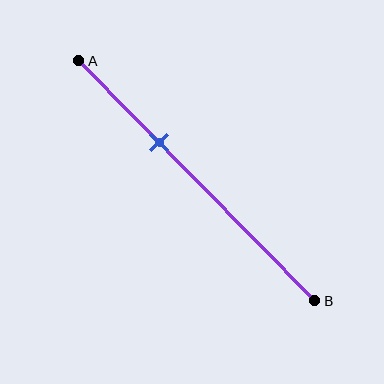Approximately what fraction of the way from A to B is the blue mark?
The blue mark is approximately 35% of the way from A to B.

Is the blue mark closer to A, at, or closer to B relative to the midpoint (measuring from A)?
The blue mark is closer to point A than the midpoint of segment AB.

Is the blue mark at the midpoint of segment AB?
No, the mark is at about 35% from A, not at the 50% midpoint.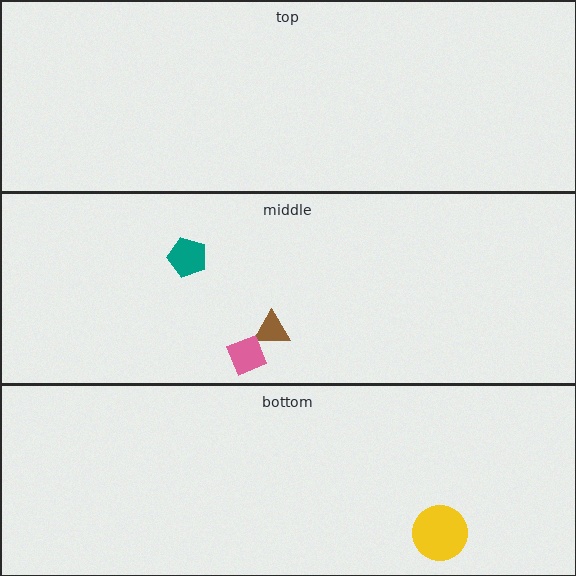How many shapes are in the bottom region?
1.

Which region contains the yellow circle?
The bottom region.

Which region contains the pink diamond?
The middle region.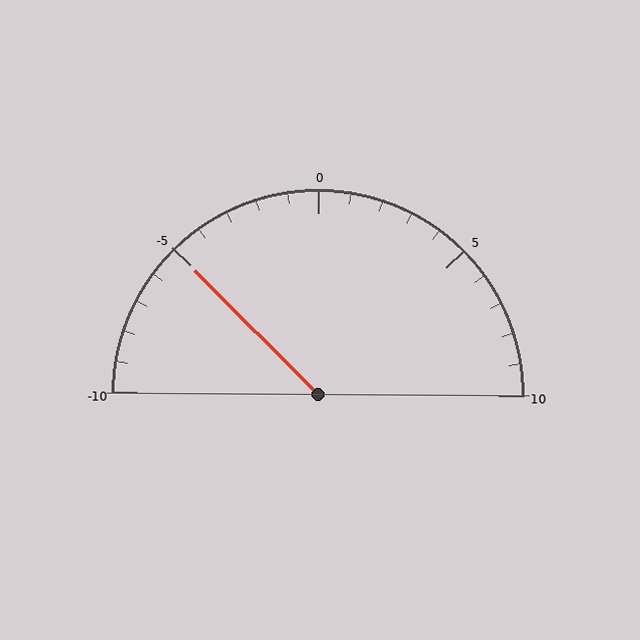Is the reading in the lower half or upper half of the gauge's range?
The reading is in the lower half of the range (-10 to 10).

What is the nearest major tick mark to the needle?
The nearest major tick mark is -5.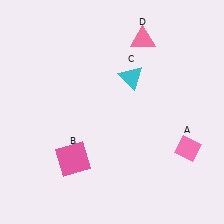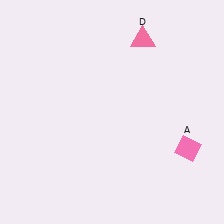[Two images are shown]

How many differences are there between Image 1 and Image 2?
There are 2 differences between the two images.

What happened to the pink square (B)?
The pink square (B) was removed in Image 2. It was in the bottom-left area of Image 1.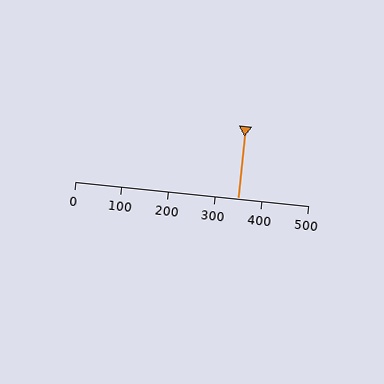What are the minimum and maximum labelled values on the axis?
The axis runs from 0 to 500.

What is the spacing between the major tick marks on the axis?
The major ticks are spaced 100 apart.